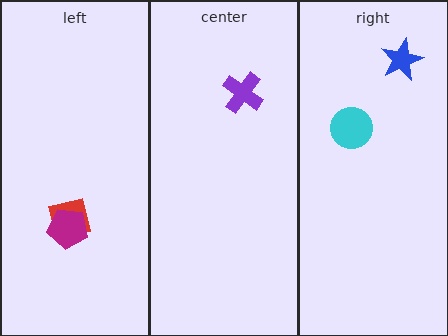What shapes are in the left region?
The red square, the magenta pentagon.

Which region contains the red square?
The left region.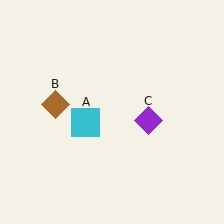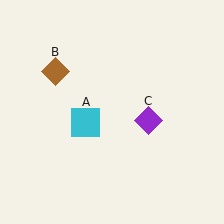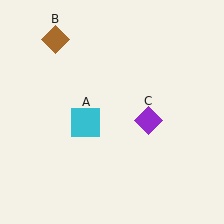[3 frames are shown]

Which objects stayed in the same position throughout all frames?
Cyan square (object A) and purple diamond (object C) remained stationary.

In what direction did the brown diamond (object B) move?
The brown diamond (object B) moved up.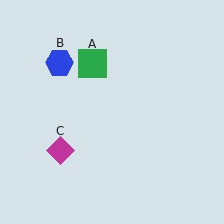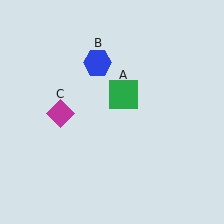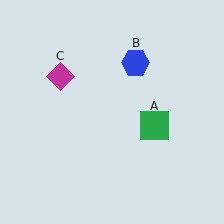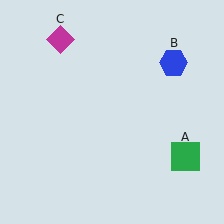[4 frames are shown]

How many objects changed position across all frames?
3 objects changed position: green square (object A), blue hexagon (object B), magenta diamond (object C).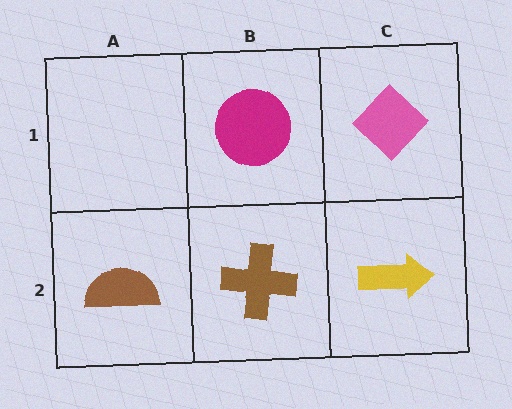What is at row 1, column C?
A pink diamond.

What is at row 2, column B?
A brown cross.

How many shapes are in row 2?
3 shapes.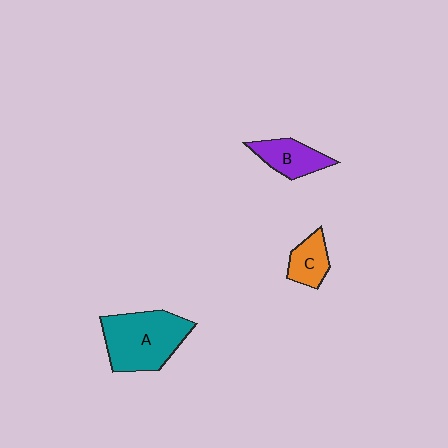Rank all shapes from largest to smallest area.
From largest to smallest: A (teal), B (purple), C (orange).